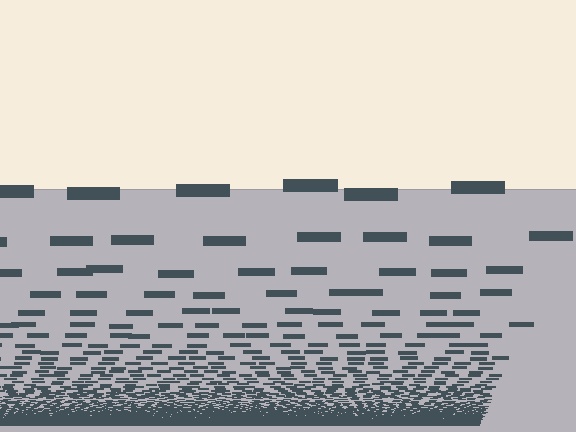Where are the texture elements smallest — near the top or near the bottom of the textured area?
Near the bottom.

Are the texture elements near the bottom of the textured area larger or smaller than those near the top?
Smaller. The gradient is inverted — elements near the bottom are smaller and denser.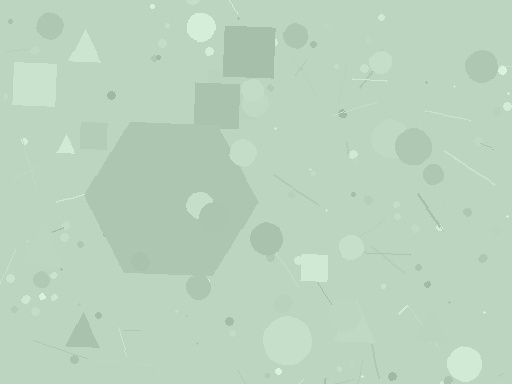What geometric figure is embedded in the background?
A hexagon is embedded in the background.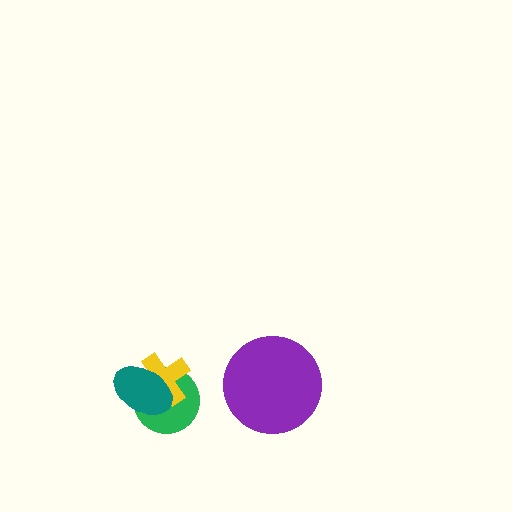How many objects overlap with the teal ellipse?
2 objects overlap with the teal ellipse.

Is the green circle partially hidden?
Yes, it is partially covered by another shape.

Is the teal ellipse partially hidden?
No, no other shape covers it.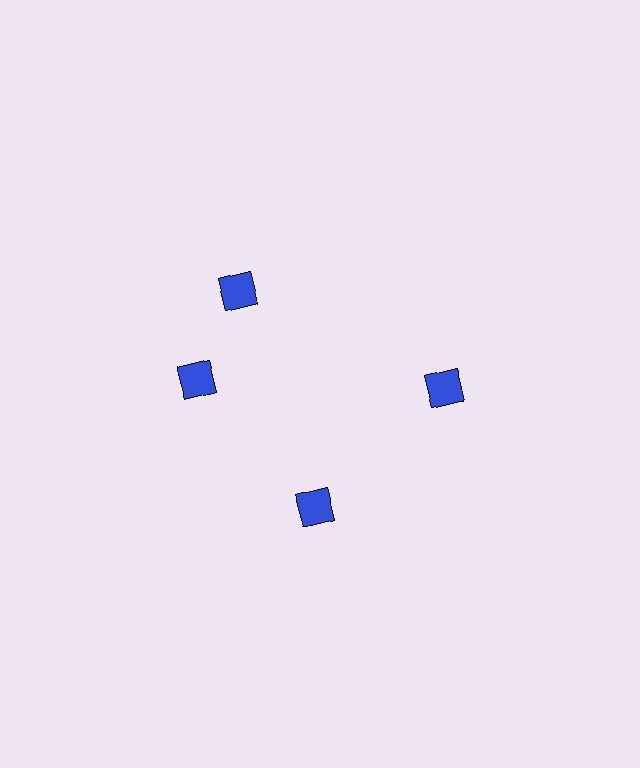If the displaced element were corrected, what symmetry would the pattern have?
It would have 4-fold rotational symmetry — the pattern would map onto itself every 90 degrees.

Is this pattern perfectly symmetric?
No. The 4 blue diamonds are arranged in a ring, but one element near the 12 o'clock position is rotated out of alignment along the ring, breaking the 4-fold rotational symmetry.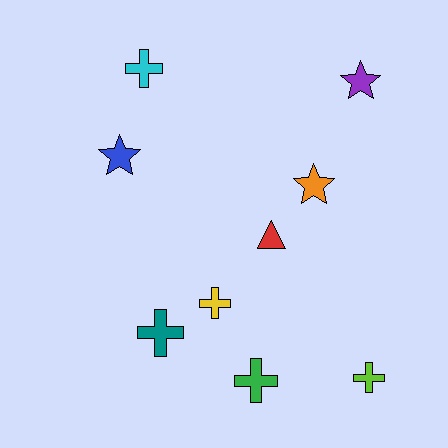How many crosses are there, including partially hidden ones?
There are 5 crosses.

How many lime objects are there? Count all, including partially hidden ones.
There is 1 lime object.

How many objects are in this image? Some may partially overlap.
There are 9 objects.